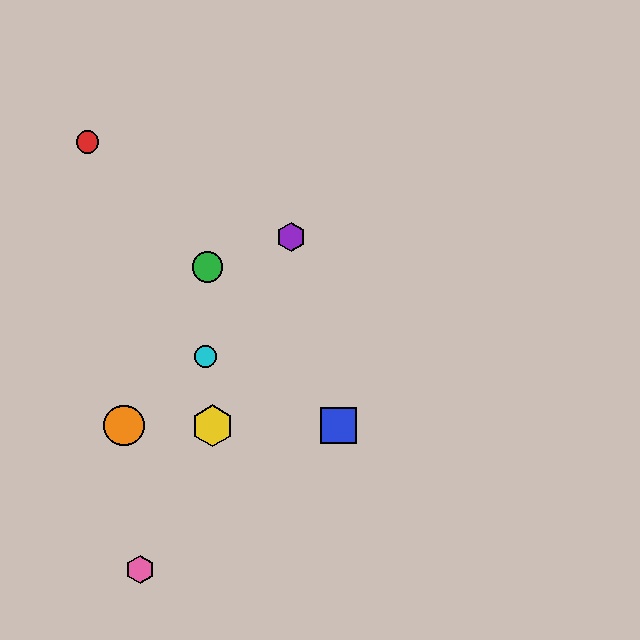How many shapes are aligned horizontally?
3 shapes (the blue square, the yellow hexagon, the orange circle) are aligned horizontally.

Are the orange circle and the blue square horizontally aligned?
Yes, both are at y≈426.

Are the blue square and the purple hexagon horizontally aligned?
No, the blue square is at y≈426 and the purple hexagon is at y≈237.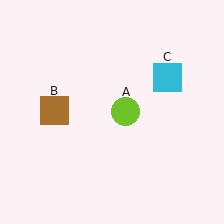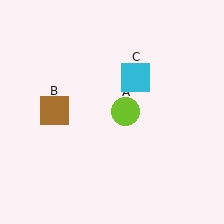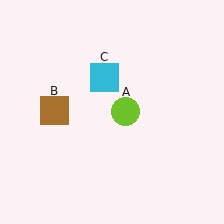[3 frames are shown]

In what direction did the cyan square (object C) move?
The cyan square (object C) moved left.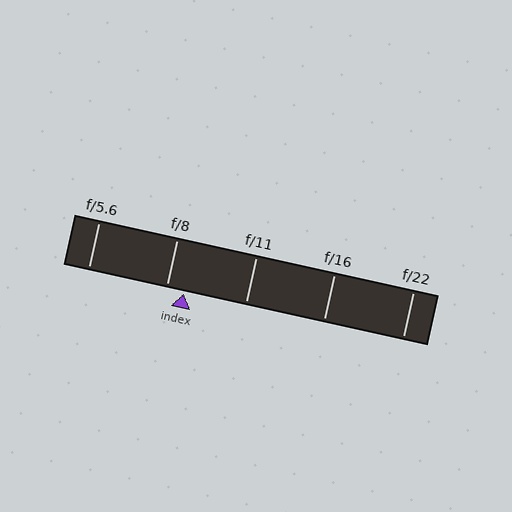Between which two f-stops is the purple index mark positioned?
The index mark is between f/8 and f/11.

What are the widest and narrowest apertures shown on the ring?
The widest aperture shown is f/5.6 and the narrowest is f/22.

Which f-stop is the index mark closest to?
The index mark is closest to f/8.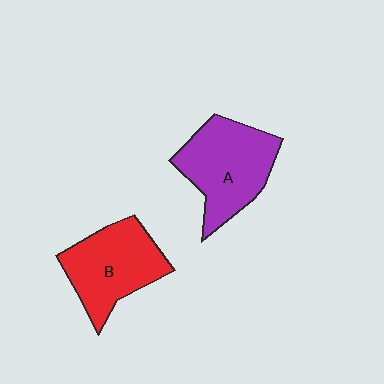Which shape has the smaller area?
Shape B (red).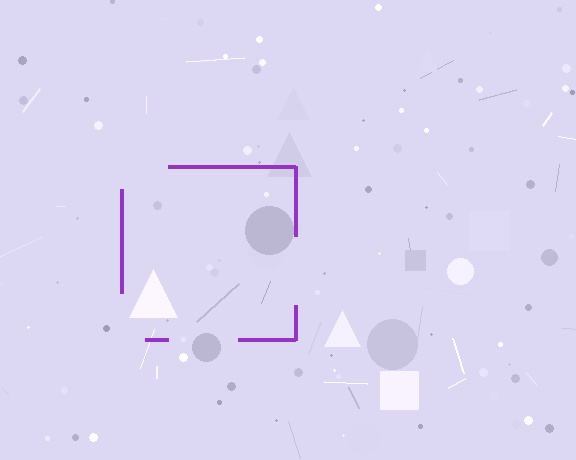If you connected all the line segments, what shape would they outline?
They would outline a square.